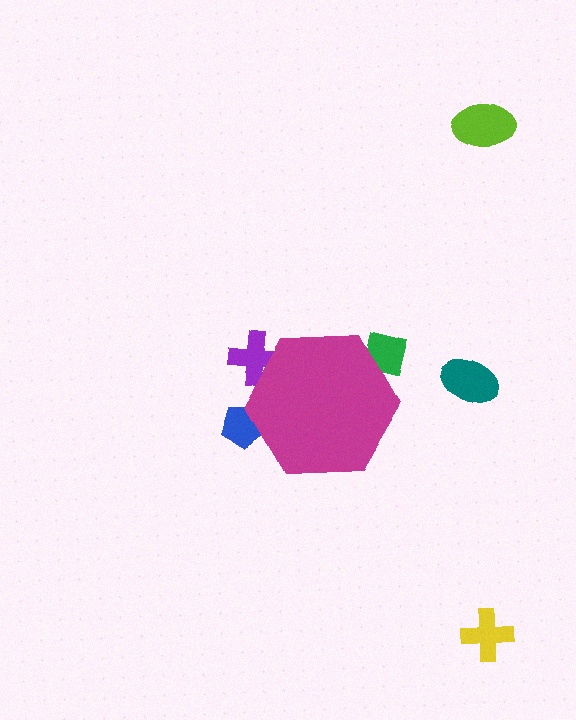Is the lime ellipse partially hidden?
No, the lime ellipse is fully visible.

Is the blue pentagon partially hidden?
Yes, the blue pentagon is partially hidden behind the magenta hexagon.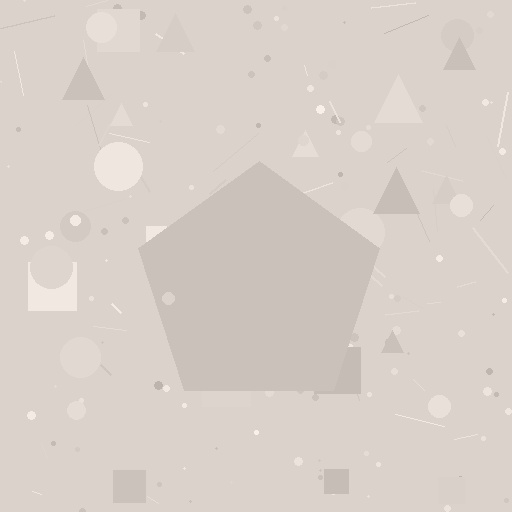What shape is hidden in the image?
A pentagon is hidden in the image.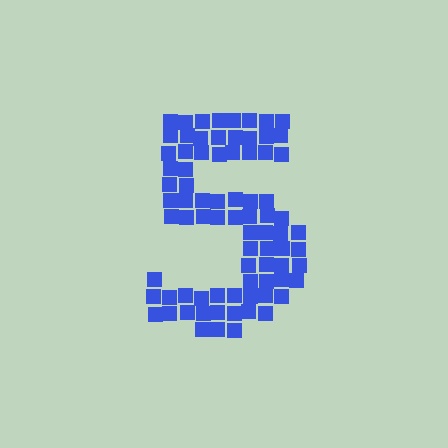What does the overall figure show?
The overall figure shows the digit 5.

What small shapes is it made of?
It is made of small squares.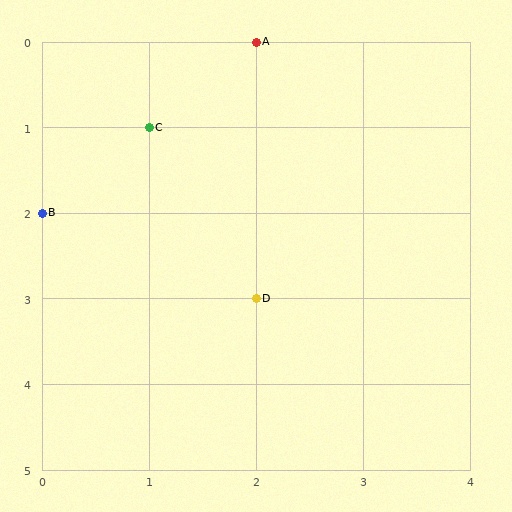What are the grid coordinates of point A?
Point A is at grid coordinates (2, 0).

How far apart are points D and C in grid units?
Points D and C are 1 column and 2 rows apart (about 2.2 grid units diagonally).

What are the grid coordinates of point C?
Point C is at grid coordinates (1, 1).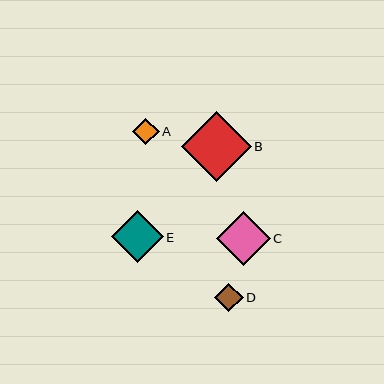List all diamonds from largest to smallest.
From largest to smallest: B, C, E, D, A.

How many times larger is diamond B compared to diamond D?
Diamond B is approximately 2.4 times the size of diamond D.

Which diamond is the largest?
Diamond B is the largest with a size of approximately 70 pixels.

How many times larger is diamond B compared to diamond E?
Diamond B is approximately 1.3 times the size of diamond E.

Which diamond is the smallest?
Diamond A is the smallest with a size of approximately 26 pixels.